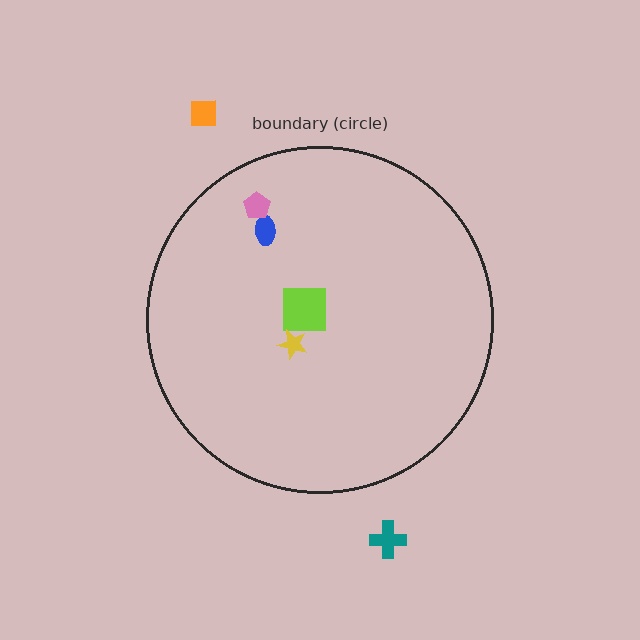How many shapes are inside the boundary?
4 inside, 2 outside.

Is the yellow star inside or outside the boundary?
Inside.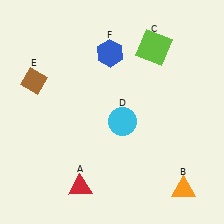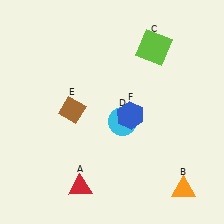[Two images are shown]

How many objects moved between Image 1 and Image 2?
2 objects moved between the two images.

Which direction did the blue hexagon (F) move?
The blue hexagon (F) moved down.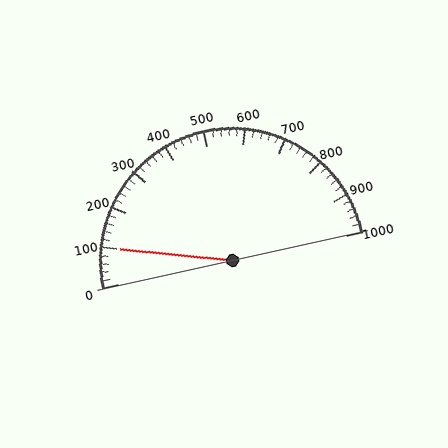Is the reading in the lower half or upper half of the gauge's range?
The reading is in the lower half of the range (0 to 1000).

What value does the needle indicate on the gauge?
The needle indicates approximately 100.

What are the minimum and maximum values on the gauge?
The gauge ranges from 0 to 1000.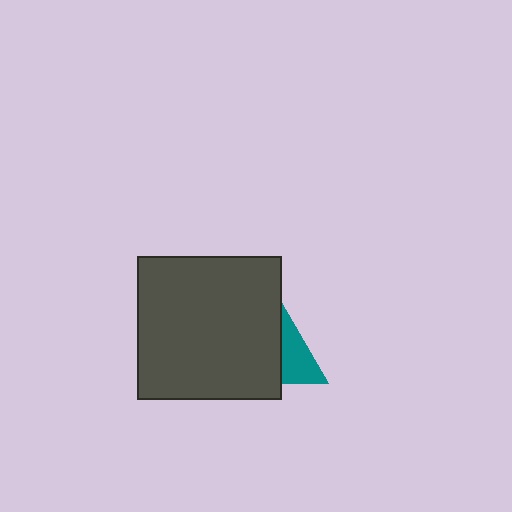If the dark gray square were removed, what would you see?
You would see the complete teal triangle.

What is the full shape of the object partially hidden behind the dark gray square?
The partially hidden object is a teal triangle.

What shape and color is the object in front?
The object in front is a dark gray square.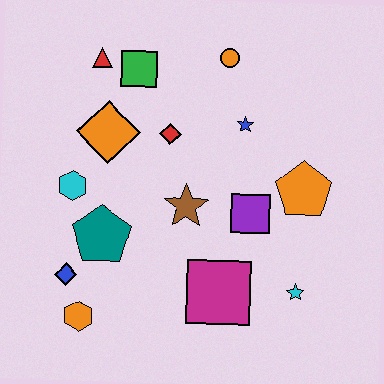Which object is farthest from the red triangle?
The cyan star is farthest from the red triangle.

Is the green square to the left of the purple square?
Yes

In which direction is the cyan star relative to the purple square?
The cyan star is below the purple square.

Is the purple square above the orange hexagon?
Yes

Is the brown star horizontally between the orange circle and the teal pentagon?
Yes